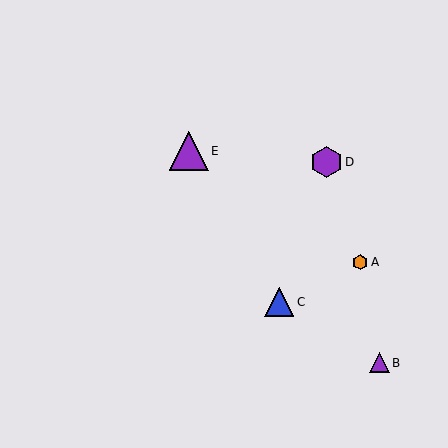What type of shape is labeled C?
Shape C is a blue triangle.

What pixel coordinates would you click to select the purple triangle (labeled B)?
Click at (380, 363) to select the purple triangle B.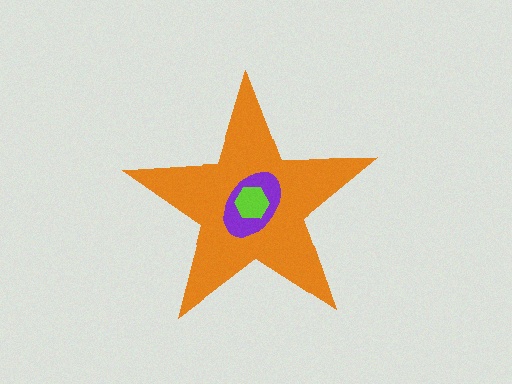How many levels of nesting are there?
3.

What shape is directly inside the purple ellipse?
The lime hexagon.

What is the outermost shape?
The orange star.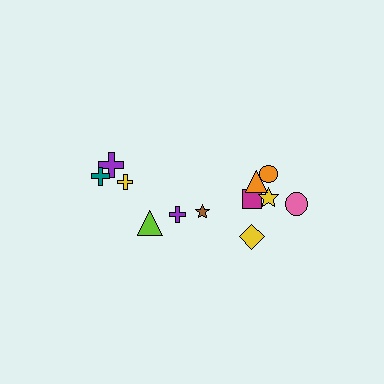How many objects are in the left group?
There are 5 objects.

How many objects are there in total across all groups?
There are 12 objects.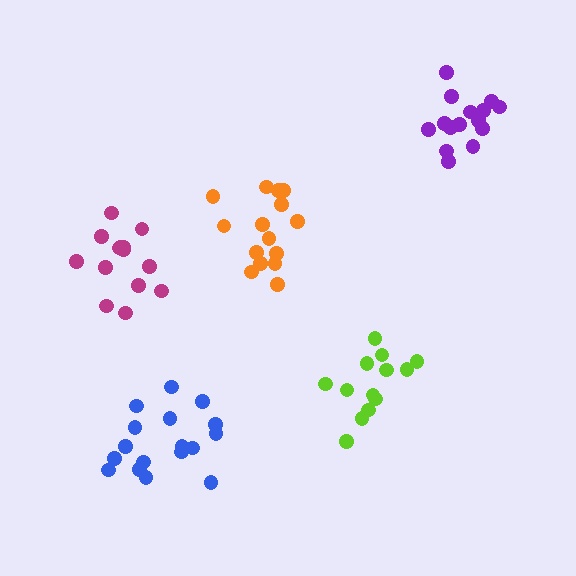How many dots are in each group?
Group 1: 15 dots, Group 2: 14 dots, Group 3: 17 dots, Group 4: 13 dots, Group 5: 15 dots (74 total).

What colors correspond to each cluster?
The clusters are colored: purple, magenta, blue, lime, orange.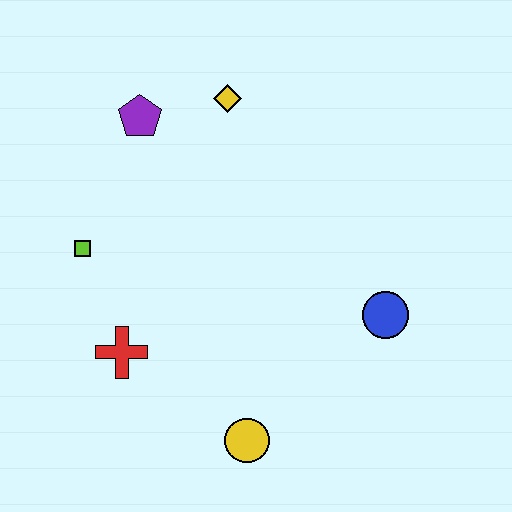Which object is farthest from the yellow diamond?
The yellow circle is farthest from the yellow diamond.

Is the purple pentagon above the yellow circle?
Yes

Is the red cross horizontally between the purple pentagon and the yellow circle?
No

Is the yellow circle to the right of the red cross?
Yes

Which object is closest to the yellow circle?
The red cross is closest to the yellow circle.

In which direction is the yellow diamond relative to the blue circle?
The yellow diamond is above the blue circle.